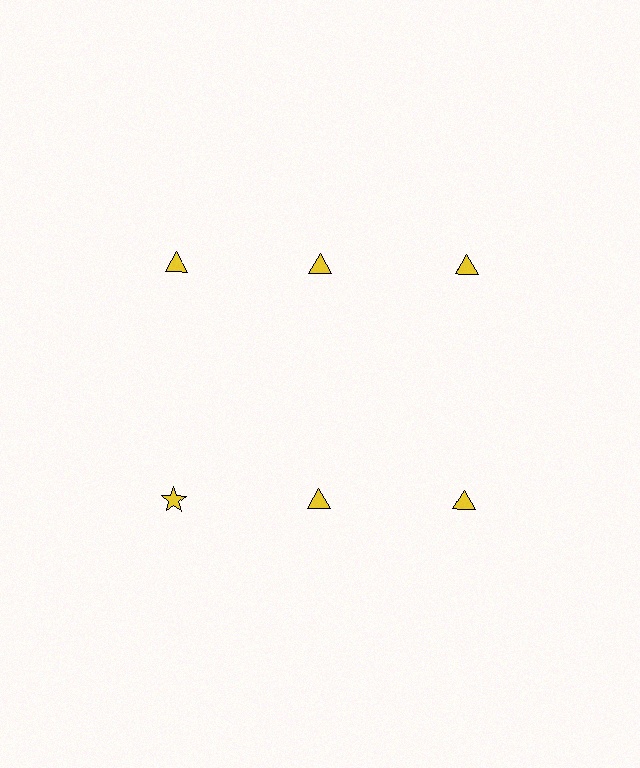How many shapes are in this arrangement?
There are 6 shapes arranged in a grid pattern.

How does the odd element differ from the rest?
It has a different shape: star instead of triangle.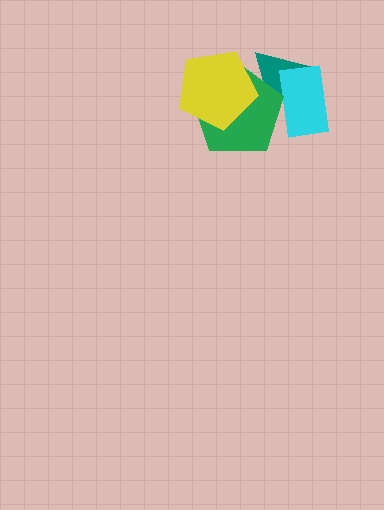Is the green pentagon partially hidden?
Yes, it is partially covered by another shape.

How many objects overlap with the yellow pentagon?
2 objects overlap with the yellow pentagon.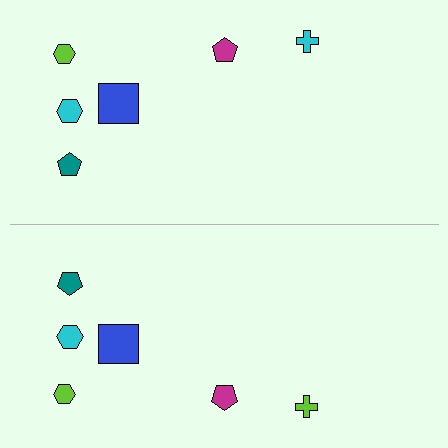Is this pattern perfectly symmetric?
No, the pattern is not perfectly symmetric. The lime cross on the bottom side breaks the symmetry — its mirror counterpart is cyan.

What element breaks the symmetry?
The lime cross on the bottom side breaks the symmetry — its mirror counterpart is cyan.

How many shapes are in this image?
There are 12 shapes in this image.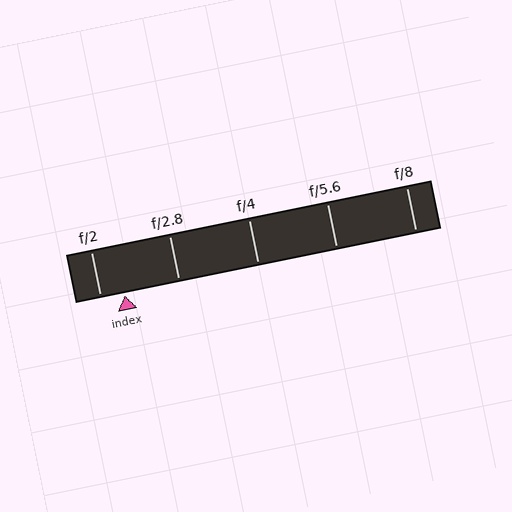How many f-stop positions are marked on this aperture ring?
There are 5 f-stop positions marked.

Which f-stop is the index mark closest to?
The index mark is closest to f/2.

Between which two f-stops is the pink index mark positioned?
The index mark is between f/2 and f/2.8.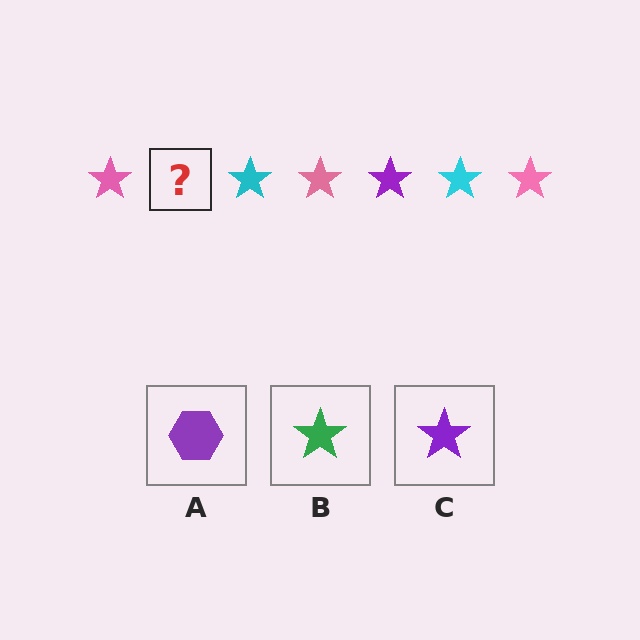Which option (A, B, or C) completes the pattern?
C.